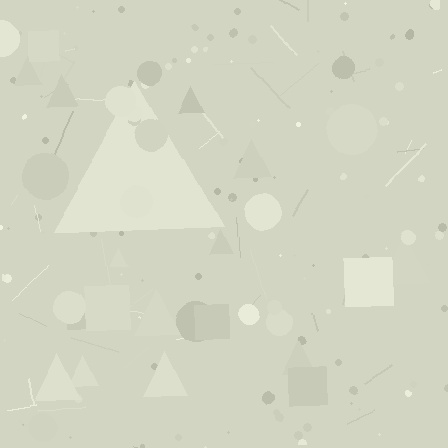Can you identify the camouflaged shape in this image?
The camouflaged shape is a triangle.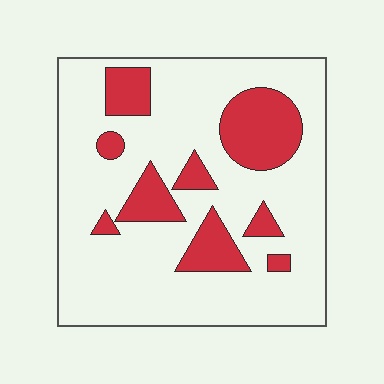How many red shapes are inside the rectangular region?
9.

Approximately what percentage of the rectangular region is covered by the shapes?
Approximately 20%.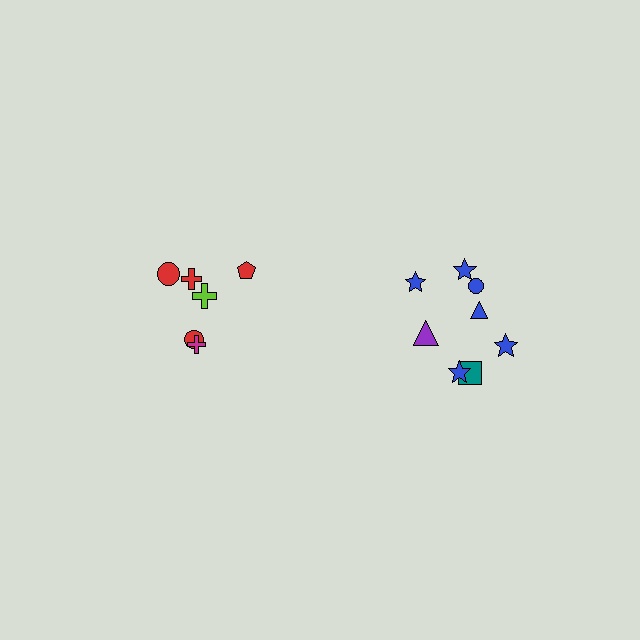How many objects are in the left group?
There are 6 objects.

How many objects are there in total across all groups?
There are 14 objects.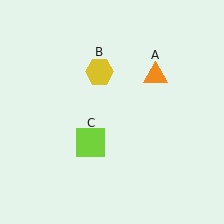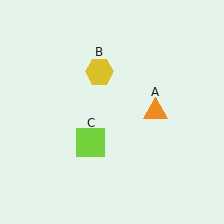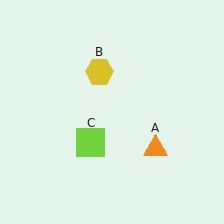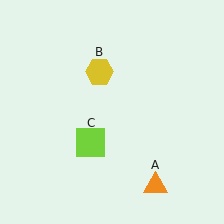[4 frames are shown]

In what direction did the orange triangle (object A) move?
The orange triangle (object A) moved down.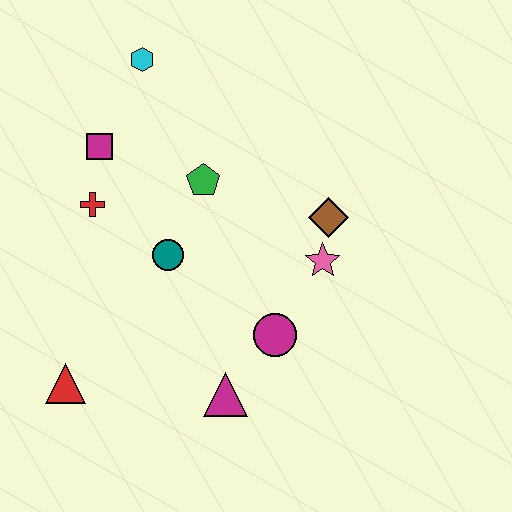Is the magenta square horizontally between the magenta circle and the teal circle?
No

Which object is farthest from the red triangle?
The cyan hexagon is farthest from the red triangle.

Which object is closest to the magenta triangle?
The magenta circle is closest to the magenta triangle.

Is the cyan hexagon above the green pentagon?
Yes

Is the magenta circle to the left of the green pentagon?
No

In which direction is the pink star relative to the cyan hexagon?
The pink star is below the cyan hexagon.